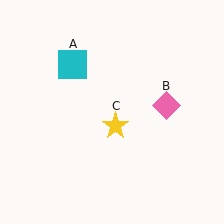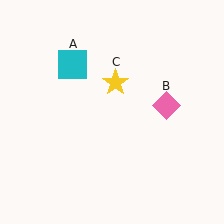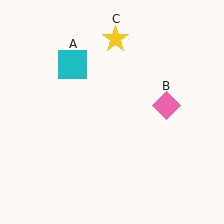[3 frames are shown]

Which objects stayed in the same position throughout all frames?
Cyan square (object A) and pink diamond (object B) remained stationary.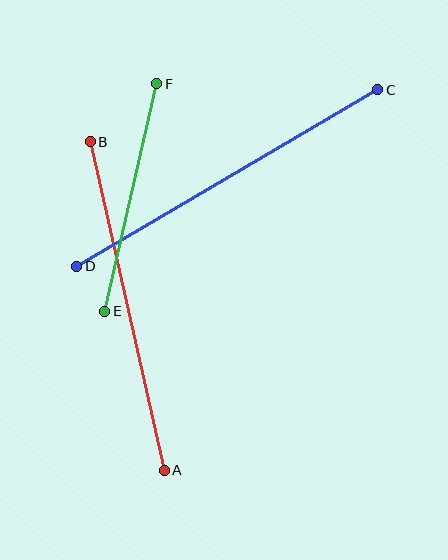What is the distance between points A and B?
The distance is approximately 336 pixels.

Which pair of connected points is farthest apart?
Points C and D are farthest apart.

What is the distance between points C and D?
The distance is approximately 349 pixels.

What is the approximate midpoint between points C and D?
The midpoint is at approximately (227, 178) pixels.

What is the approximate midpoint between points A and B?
The midpoint is at approximately (127, 306) pixels.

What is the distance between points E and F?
The distance is approximately 233 pixels.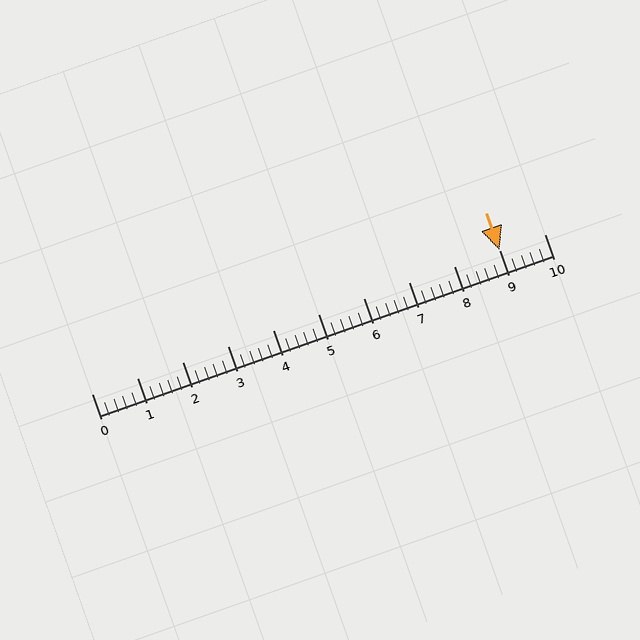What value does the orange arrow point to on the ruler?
The orange arrow points to approximately 9.0.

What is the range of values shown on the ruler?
The ruler shows values from 0 to 10.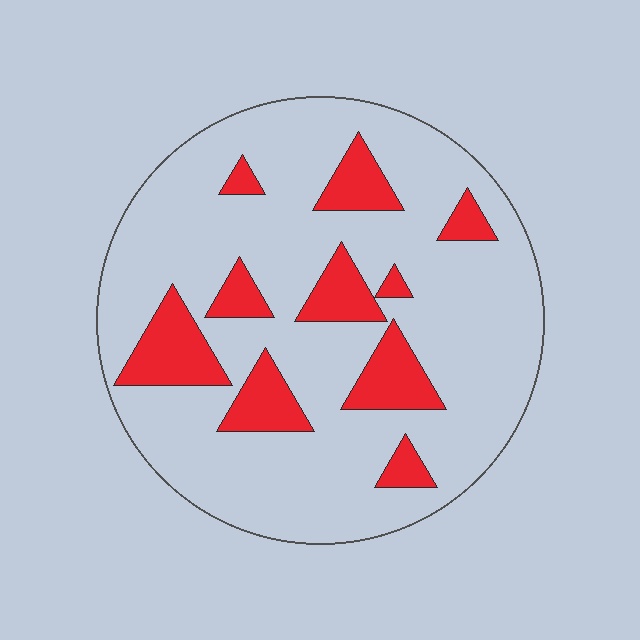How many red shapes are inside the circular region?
10.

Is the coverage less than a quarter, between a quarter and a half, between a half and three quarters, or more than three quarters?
Less than a quarter.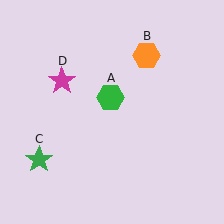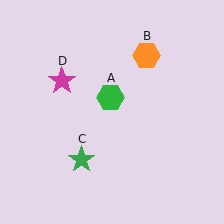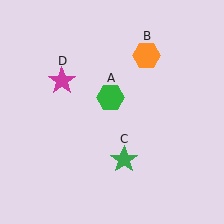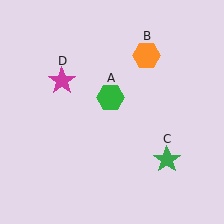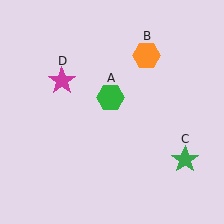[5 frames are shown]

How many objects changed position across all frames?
1 object changed position: green star (object C).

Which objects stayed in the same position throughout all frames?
Green hexagon (object A) and orange hexagon (object B) and magenta star (object D) remained stationary.